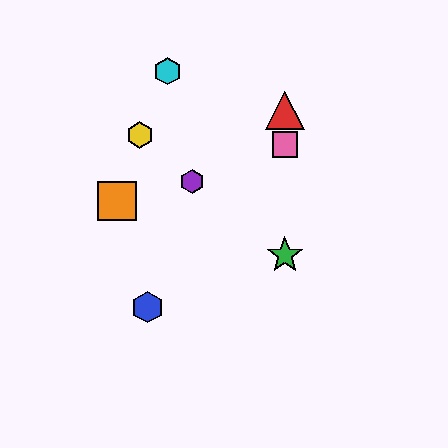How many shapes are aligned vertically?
3 shapes (the red triangle, the green star, the pink square) are aligned vertically.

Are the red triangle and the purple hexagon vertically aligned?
No, the red triangle is at x≈285 and the purple hexagon is at x≈192.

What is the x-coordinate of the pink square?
The pink square is at x≈285.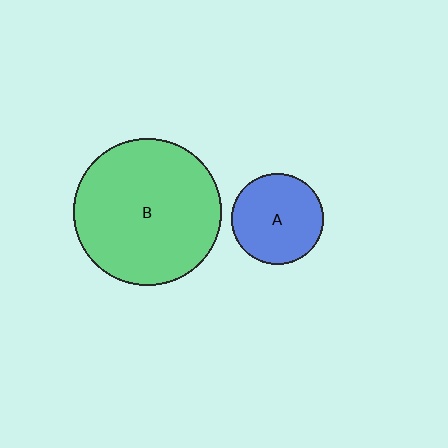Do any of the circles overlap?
No, none of the circles overlap.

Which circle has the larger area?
Circle B (green).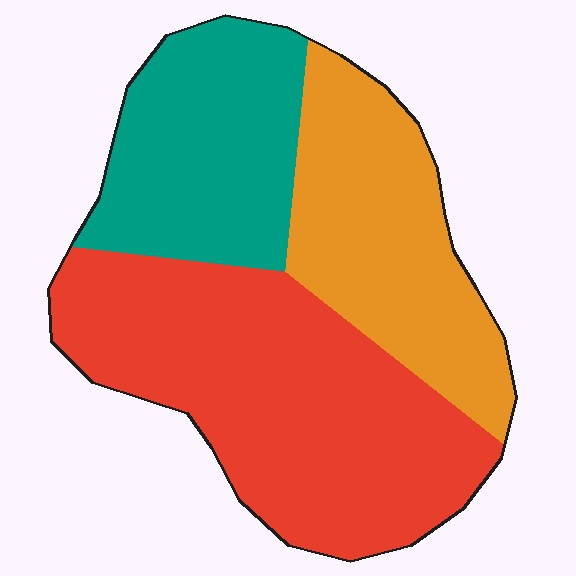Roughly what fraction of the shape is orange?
Orange takes up between a sixth and a third of the shape.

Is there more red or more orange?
Red.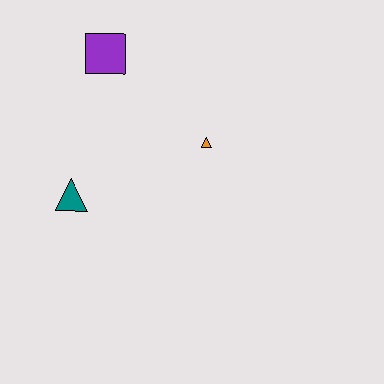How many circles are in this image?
There are no circles.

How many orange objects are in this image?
There is 1 orange object.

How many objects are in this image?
There are 3 objects.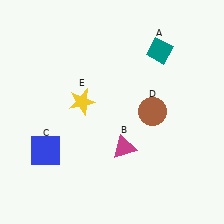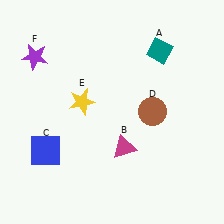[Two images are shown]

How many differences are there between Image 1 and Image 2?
There is 1 difference between the two images.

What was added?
A purple star (F) was added in Image 2.